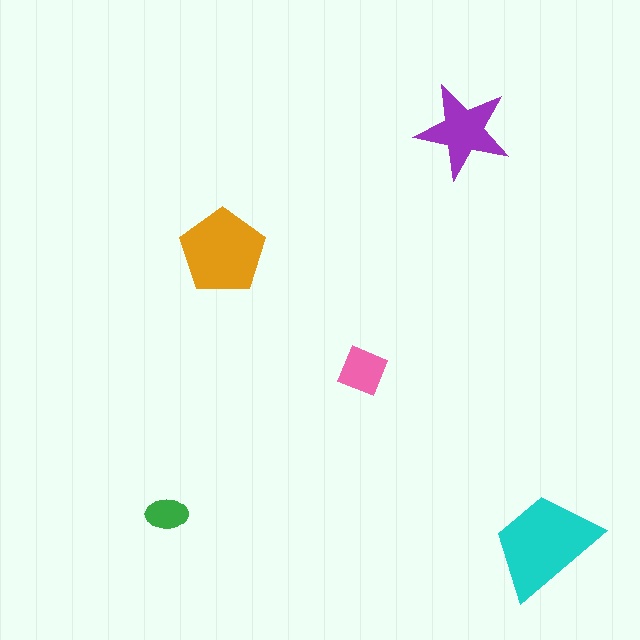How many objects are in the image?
There are 5 objects in the image.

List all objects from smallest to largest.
The green ellipse, the pink square, the purple star, the orange pentagon, the cyan trapezoid.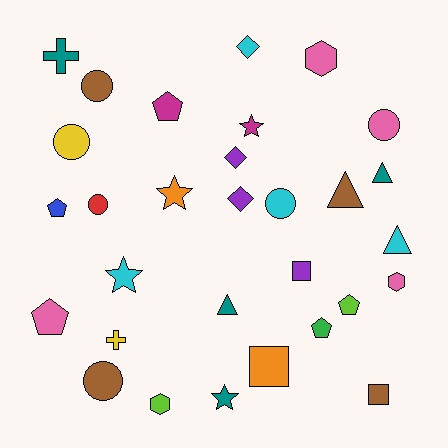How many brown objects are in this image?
There are 4 brown objects.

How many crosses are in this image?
There are 2 crosses.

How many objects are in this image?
There are 30 objects.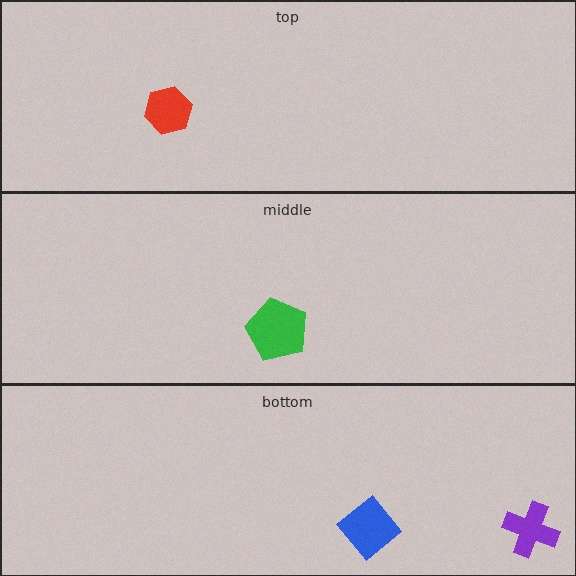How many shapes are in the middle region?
1.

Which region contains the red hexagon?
The top region.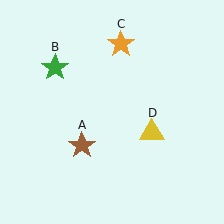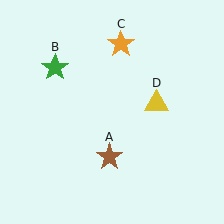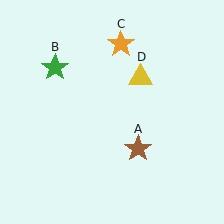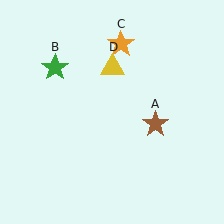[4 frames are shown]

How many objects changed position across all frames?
2 objects changed position: brown star (object A), yellow triangle (object D).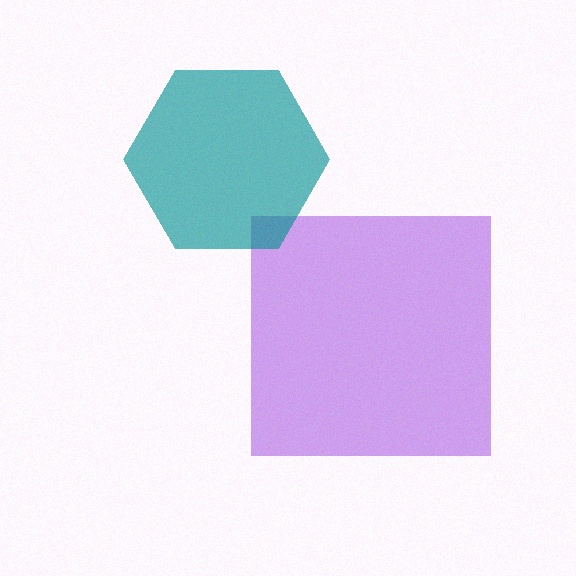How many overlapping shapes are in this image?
There are 2 overlapping shapes in the image.